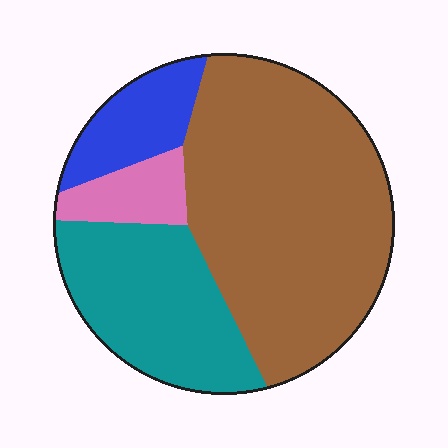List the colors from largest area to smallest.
From largest to smallest: brown, teal, blue, pink.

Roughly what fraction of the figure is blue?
Blue takes up about one tenth (1/10) of the figure.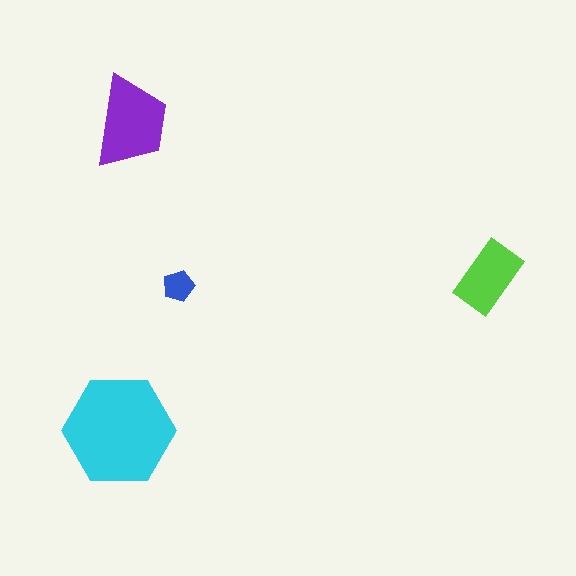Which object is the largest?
The cyan hexagon.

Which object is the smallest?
The blue pentagon.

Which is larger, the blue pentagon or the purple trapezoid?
The purple trapezoid.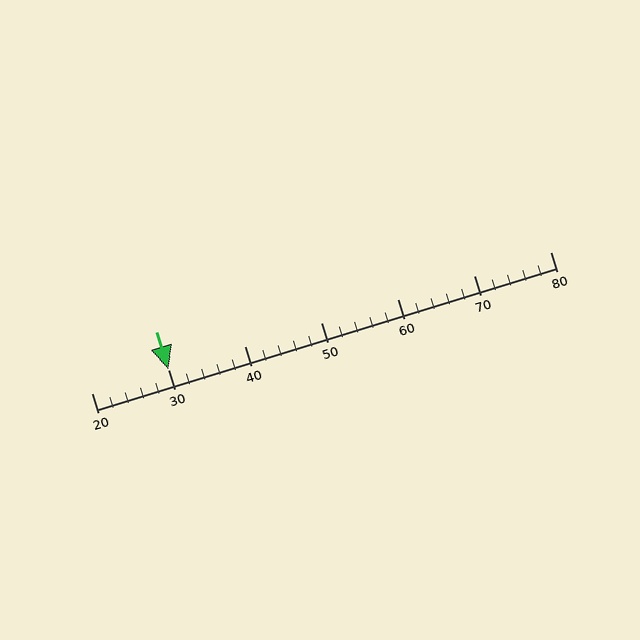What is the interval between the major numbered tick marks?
The major tick marks are spaced 10 units apart.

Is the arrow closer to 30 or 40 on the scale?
The arrow is closer to 30.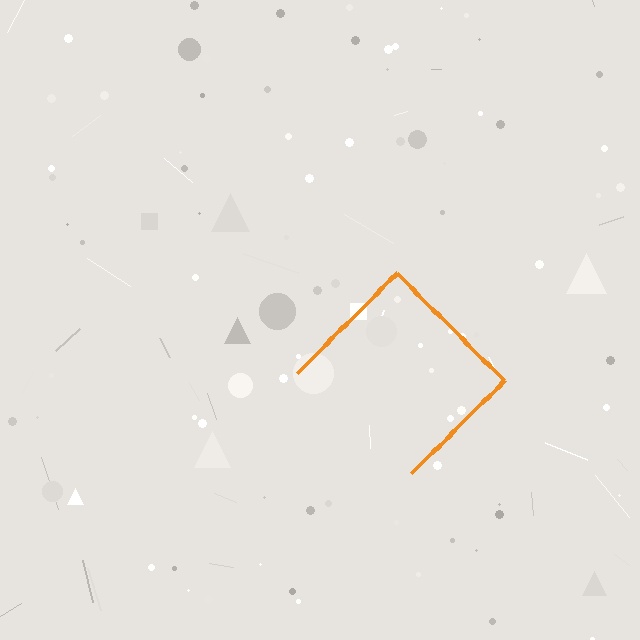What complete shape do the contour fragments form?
The contour fragments form a diamond.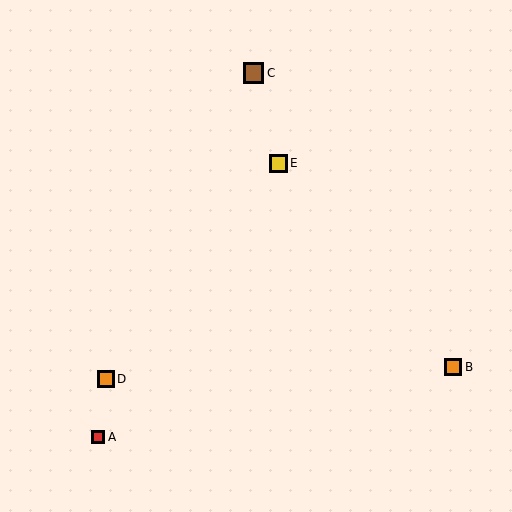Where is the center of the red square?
The center of the red square is at (98, 437).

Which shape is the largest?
The brown square (labeled C) is the largest.